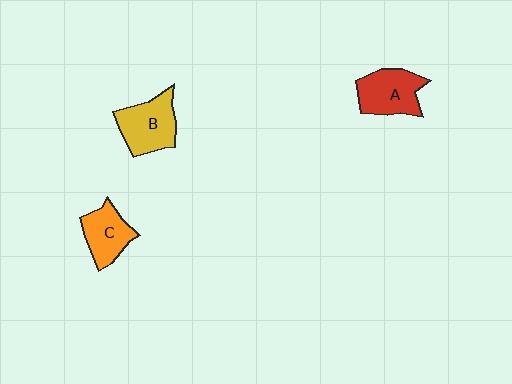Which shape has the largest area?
Shape B (yellow).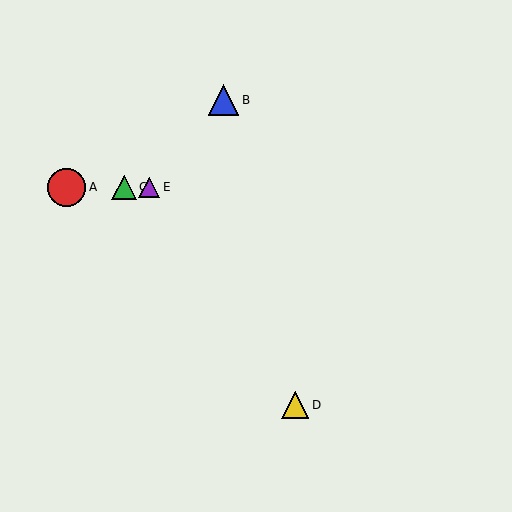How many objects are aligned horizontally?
3 objects (A, C, E) are aligned horizontally.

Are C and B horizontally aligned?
No, C is at y≈187 and B is at y≈100.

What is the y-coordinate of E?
Object E is at y≈187.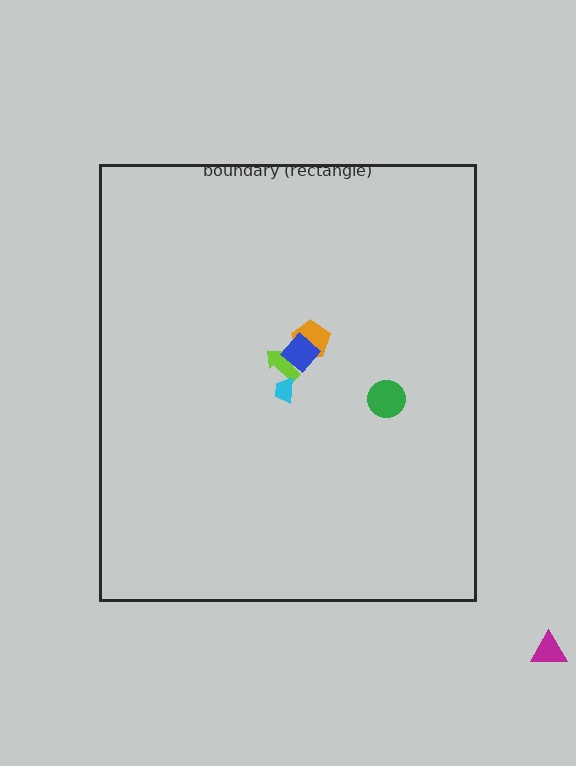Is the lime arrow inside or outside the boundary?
Inside.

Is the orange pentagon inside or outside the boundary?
Inside.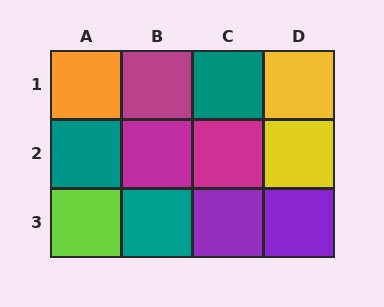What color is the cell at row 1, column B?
Magenta.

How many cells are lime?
1 cell is lime.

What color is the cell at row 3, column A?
Lime.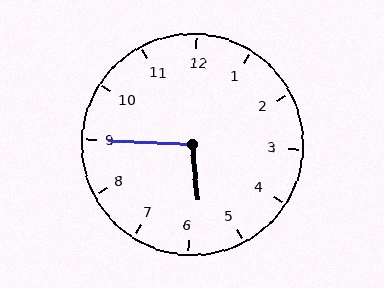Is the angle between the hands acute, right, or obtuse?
It is obtuse.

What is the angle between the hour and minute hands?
Approximately 98 degrees.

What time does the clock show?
5:45.